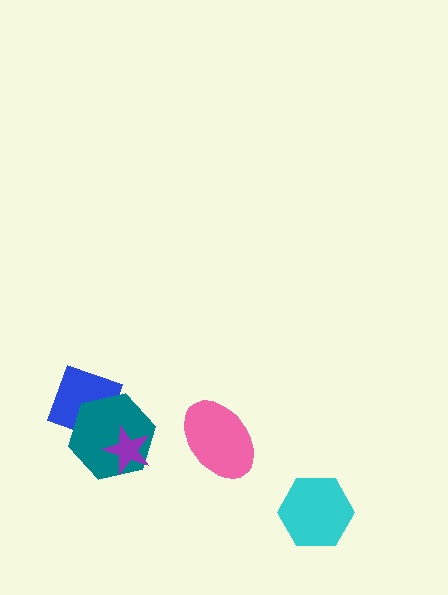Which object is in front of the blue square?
The teal hexagon is in front of the blue square.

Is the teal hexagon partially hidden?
Yes, it is partially covered by another shape.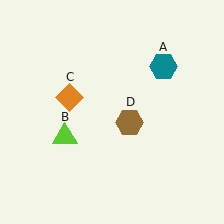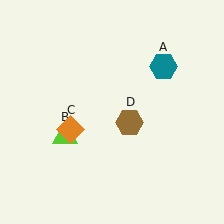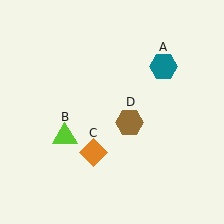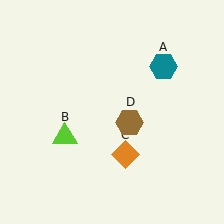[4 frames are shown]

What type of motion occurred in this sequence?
The orange diamond (object C) rotated counterclockwise around the center of the scene.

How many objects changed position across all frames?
1 object changed position: orange diamond (object C).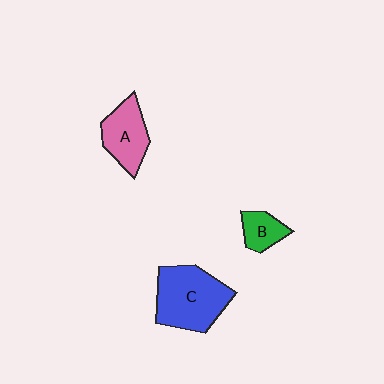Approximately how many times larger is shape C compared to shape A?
Approximately 1.6 times.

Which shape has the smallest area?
Shape B (green).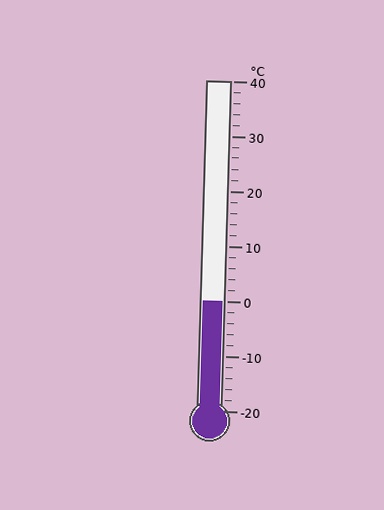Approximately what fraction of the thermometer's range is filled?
The thermometer is filled to approximately 35% of its range.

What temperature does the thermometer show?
The thermometer shows approximately 0°C.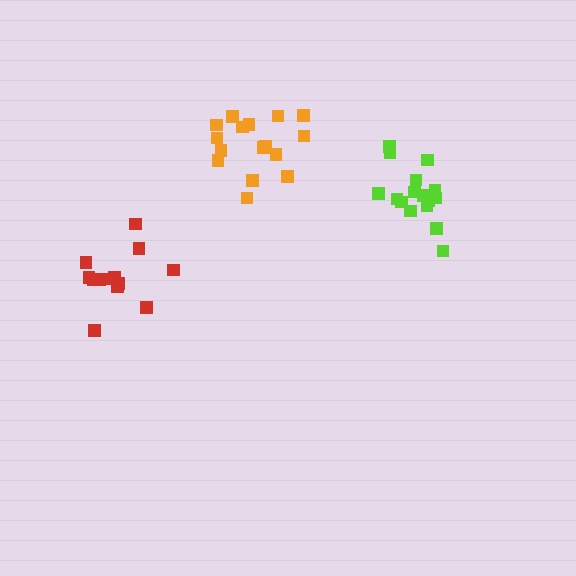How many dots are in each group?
Group 1: 13 dots, Group 2: 16 dots, Group 3: 16 dots (45 total).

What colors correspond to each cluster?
The clusters are colored: red, orange, lime.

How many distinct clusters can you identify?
There are 3 distinct clusters.